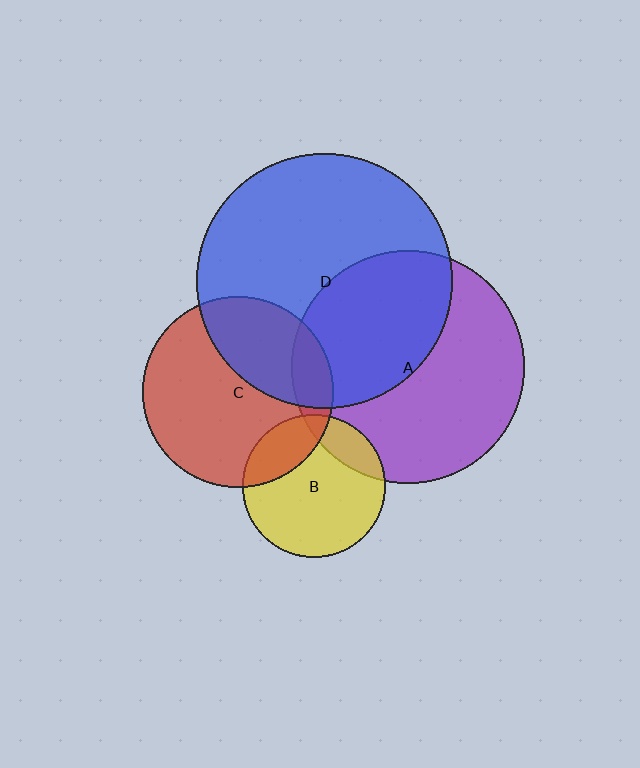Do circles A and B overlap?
Yes.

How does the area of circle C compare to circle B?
Approximately 1.8 times.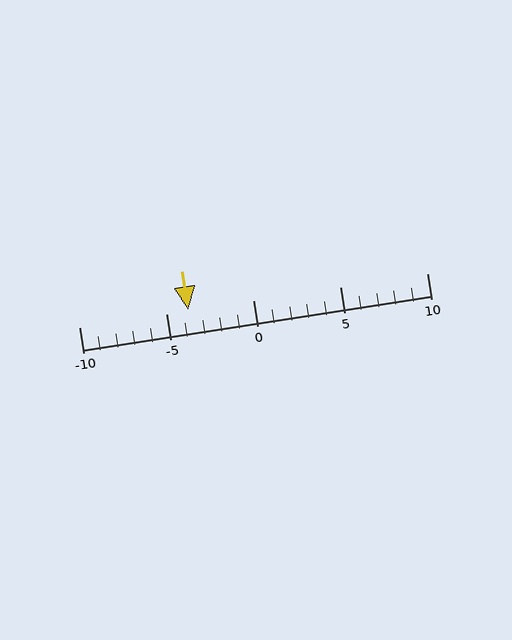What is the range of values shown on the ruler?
The ruler shows values from -10 to 10.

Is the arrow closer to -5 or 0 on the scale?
The arrow is closer to -5.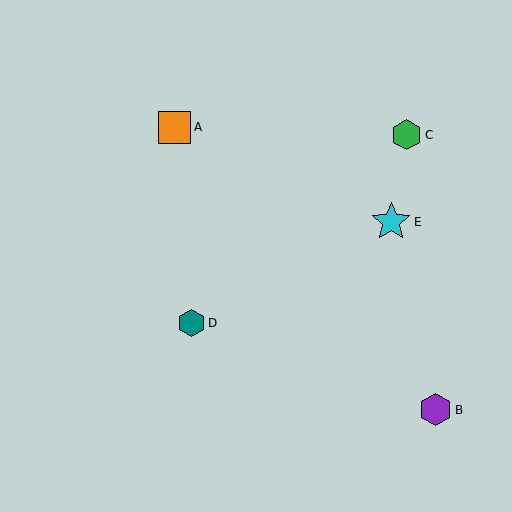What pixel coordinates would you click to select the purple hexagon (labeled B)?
Click at (436, 410) to select the purple hexagon B.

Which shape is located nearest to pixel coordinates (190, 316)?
The teal hexagon (labeled D) at (191, 323) is nearest to that location.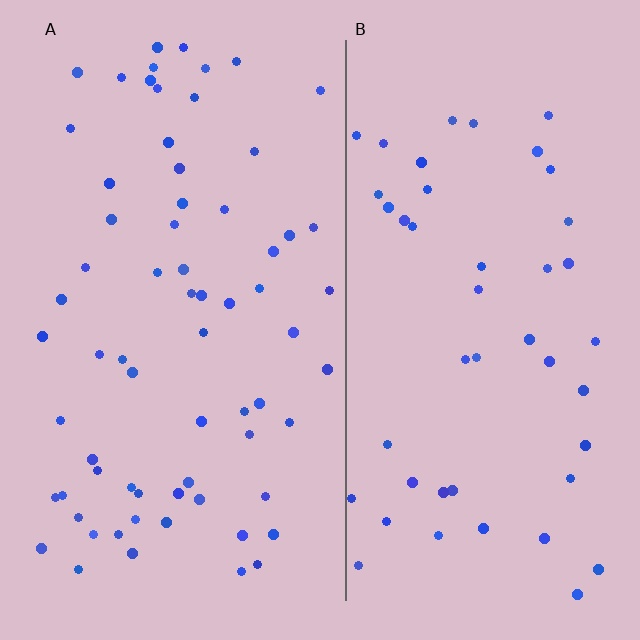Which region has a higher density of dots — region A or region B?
A (the left).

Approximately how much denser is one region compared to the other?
Approximately 1.4× — region A over region B.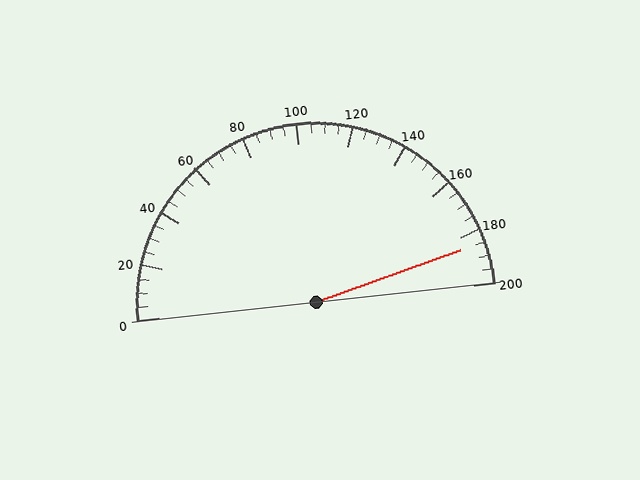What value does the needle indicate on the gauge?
The needle indicates approximately 185.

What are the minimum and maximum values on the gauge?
The gauge ranges from 0 to 200.